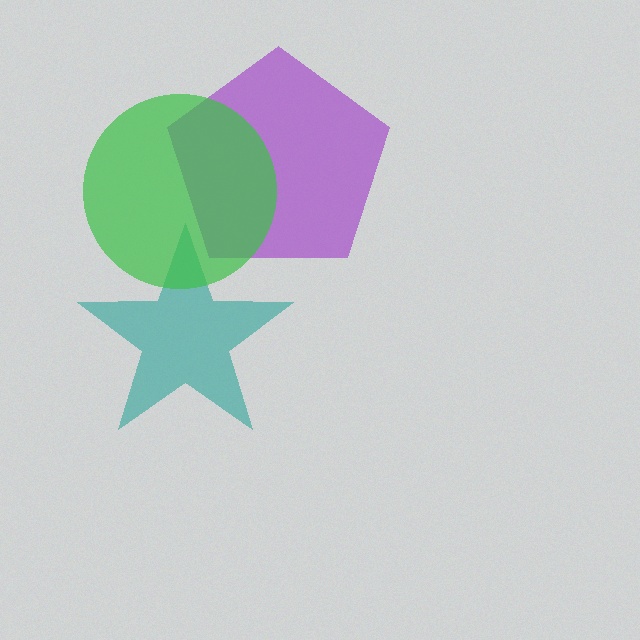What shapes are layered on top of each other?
The layered shapes are: a purple pentagon, a teal star, a green circle.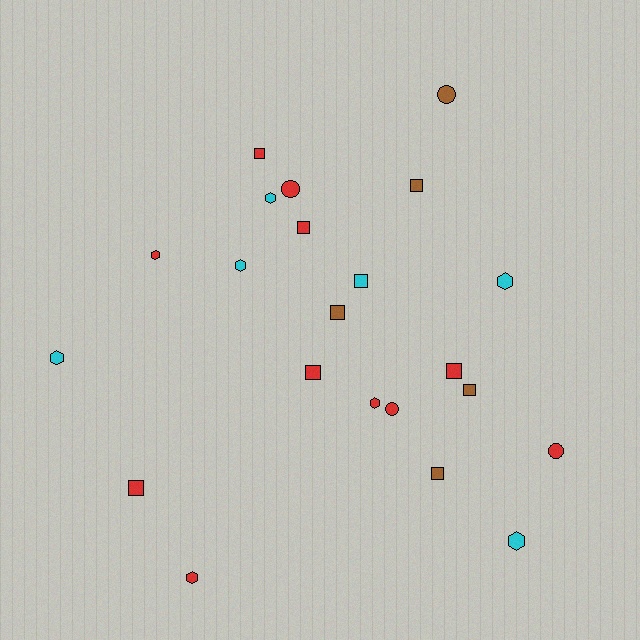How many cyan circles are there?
There are no cyan circles.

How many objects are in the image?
There are 22 objects.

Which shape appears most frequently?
Square, with 10 objects.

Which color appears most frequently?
Red, with 11 objects.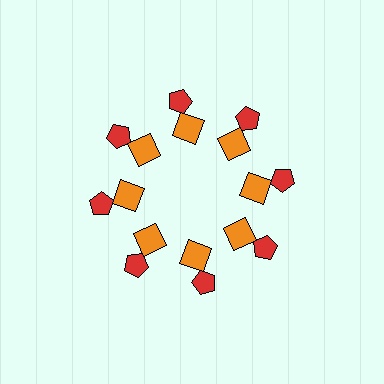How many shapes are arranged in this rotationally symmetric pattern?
There are 16 shapes, arranged in 8 groups of 2.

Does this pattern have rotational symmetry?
Yes, this pattern has 8-fold rotational symmetry. It looks the same after rotating 45 degrees around the center.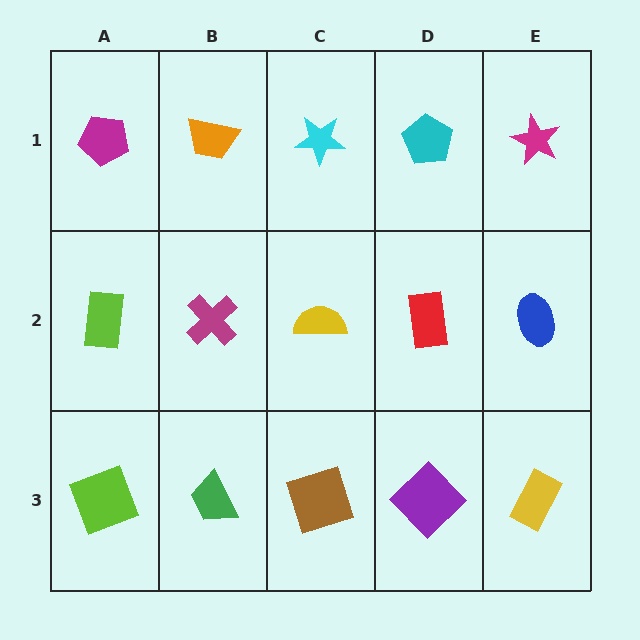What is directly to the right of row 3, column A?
A green trapezoid.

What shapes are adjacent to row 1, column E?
A blue ellipse (row 2, column E), a cyan pentagon (row 1, column D).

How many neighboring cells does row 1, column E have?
2.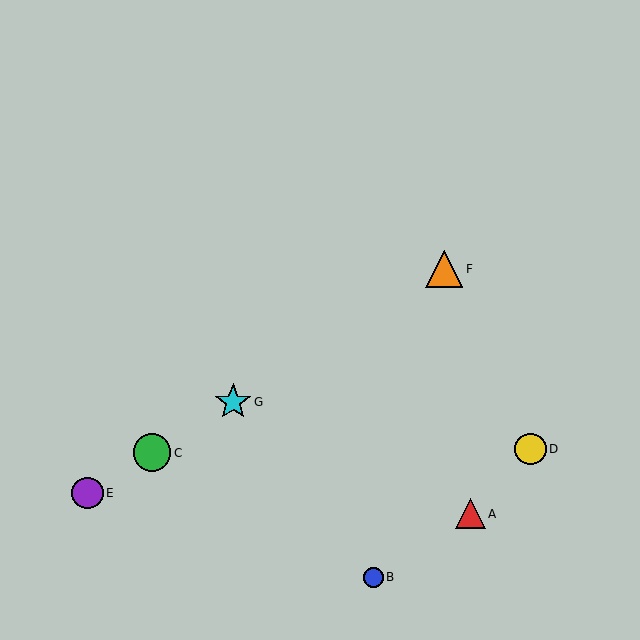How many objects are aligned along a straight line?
4 objects (C, E, F, G) are aligned along a straight line.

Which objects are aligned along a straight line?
Objects C, E, F, G are aligned along a straight line.